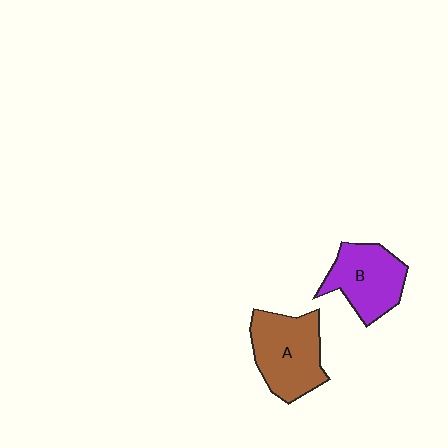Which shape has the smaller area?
Shape B (purple).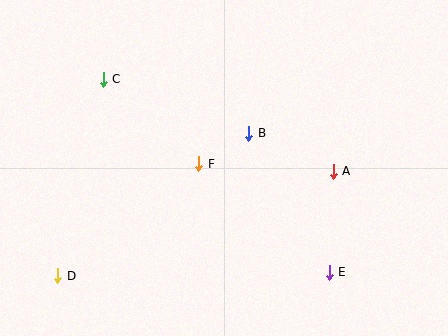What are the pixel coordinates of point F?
Point F is at (199, 164).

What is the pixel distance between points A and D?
The distance between A and D is 295 pixels.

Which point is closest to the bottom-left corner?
Point D is closest to the bottom-left corner.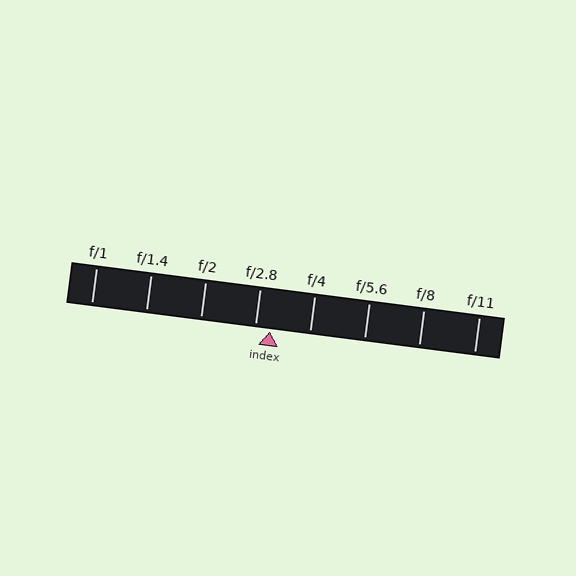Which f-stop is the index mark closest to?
The index mark is closest to f/2.8.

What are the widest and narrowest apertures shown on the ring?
The widest aperture shown is f/1 and the narrowest is f/11.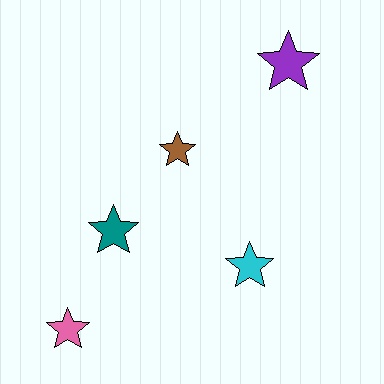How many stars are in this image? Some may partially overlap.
There are 5 stars.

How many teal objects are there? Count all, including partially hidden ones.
There is 1 teal object.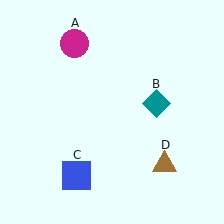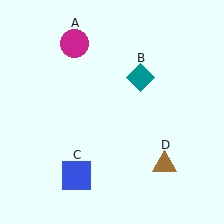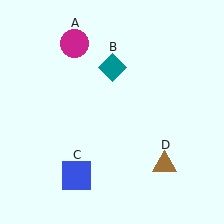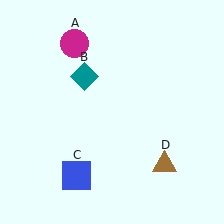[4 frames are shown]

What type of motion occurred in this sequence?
The teal diamond (object B) rotated counterclockwise around the center of the scene.